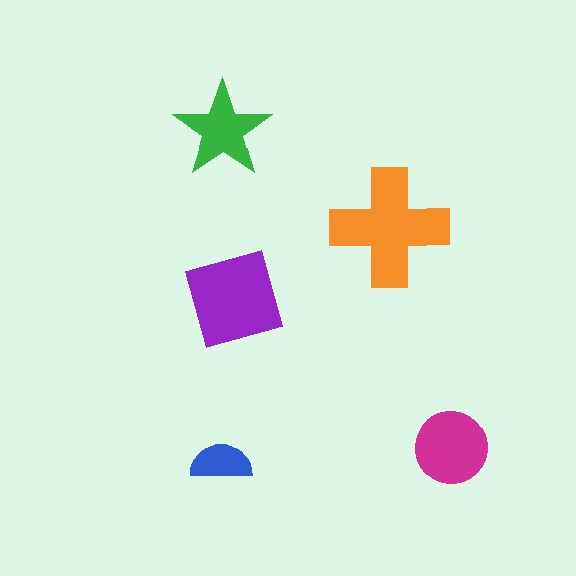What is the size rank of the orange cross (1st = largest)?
1st.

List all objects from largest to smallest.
The orange cross, the purple diamond, the magenta circle, the green star, the blue semicircle.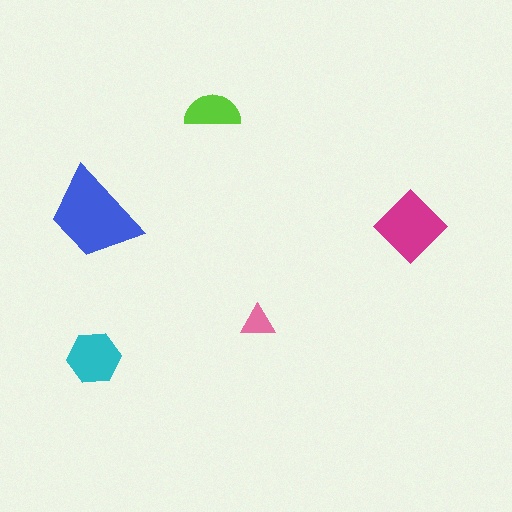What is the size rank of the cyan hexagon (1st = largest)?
3rd.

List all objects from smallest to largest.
The pink triangle, the lime semicircle, the cyan hexagon, the magenta diamond, the blue trapezoid.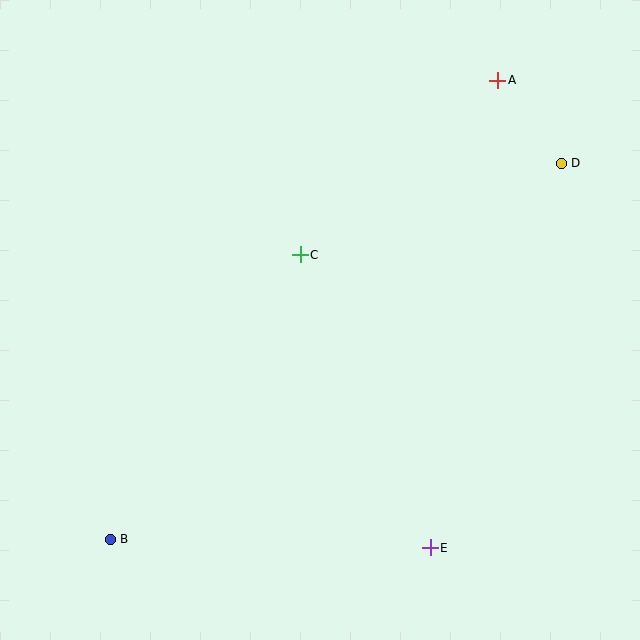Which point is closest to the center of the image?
Point C at (300, 255) is closest to the center.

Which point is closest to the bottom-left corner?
Point B is closest to the bottom-left corner.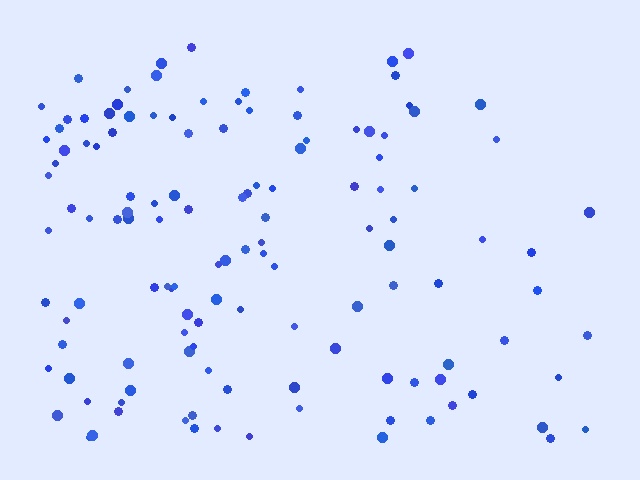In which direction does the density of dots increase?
From right to left, with the left side densest.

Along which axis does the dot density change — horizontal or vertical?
Horizontal.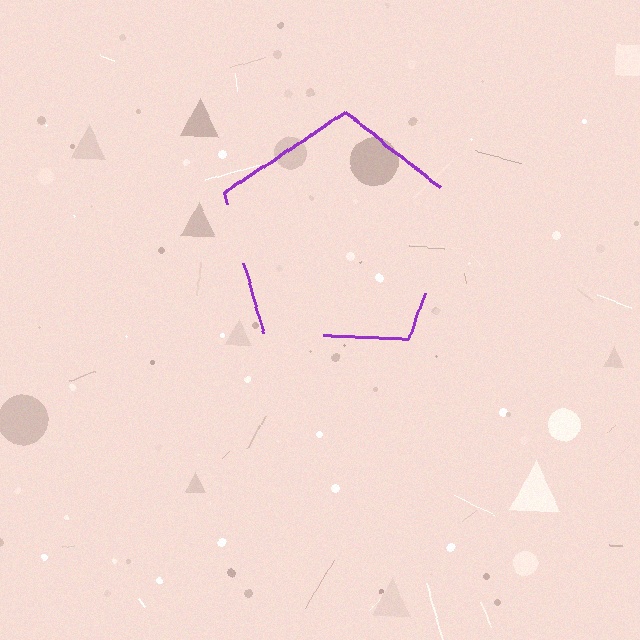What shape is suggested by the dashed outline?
The dashed outline suggests a pentagon.